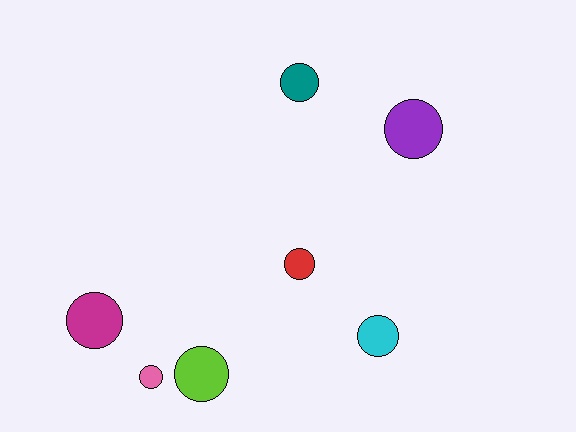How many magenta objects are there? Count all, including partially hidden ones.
There is 1 magenta object.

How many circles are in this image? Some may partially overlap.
There are 7 circles.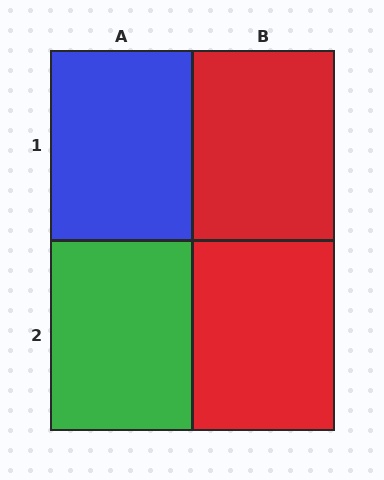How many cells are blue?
1 cell is blue.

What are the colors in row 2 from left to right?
Green, red.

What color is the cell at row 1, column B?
Red.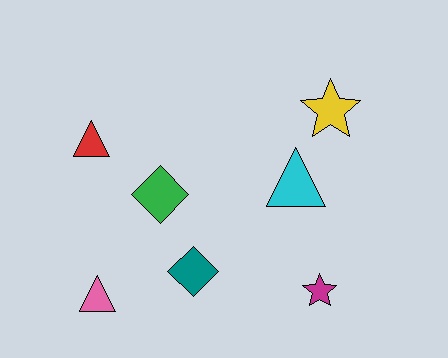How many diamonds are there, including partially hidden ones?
There are 2 diamonds.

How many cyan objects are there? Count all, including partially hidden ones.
There is 1 cyan object.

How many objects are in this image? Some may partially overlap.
There are 7 objects.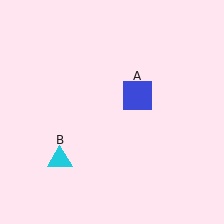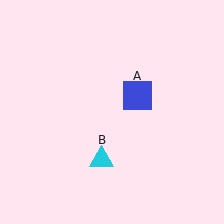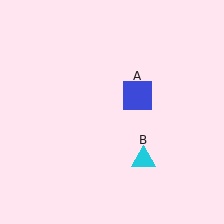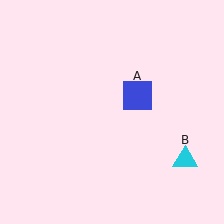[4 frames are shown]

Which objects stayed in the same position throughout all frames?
Blue square (object A) remained stationary.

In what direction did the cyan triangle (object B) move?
The cyan triangle (object B) moved right.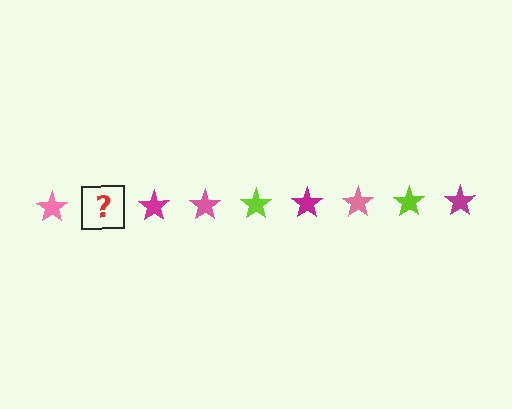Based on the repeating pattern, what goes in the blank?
The blank should be a lime star.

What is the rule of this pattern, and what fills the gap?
The rule is that the pattern cycles through pink, lime, magenta stars. The gap should be filled with a lime star.